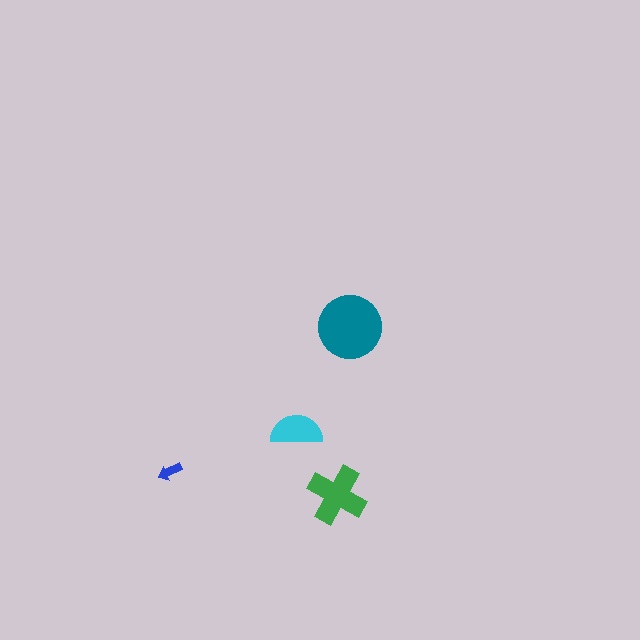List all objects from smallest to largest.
The blue arrow, the cyan semicircle, the green cross, the teal circle.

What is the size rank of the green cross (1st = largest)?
2nd.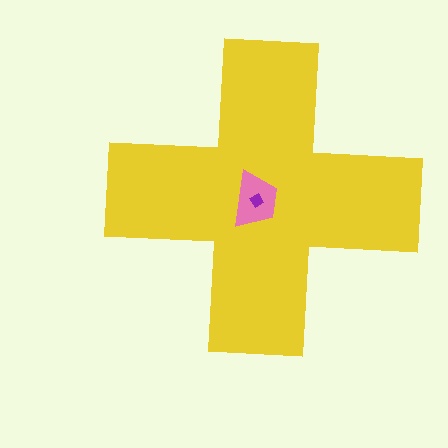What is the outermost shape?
The yellow cross.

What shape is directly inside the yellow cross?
The pink trapezoid.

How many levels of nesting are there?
3.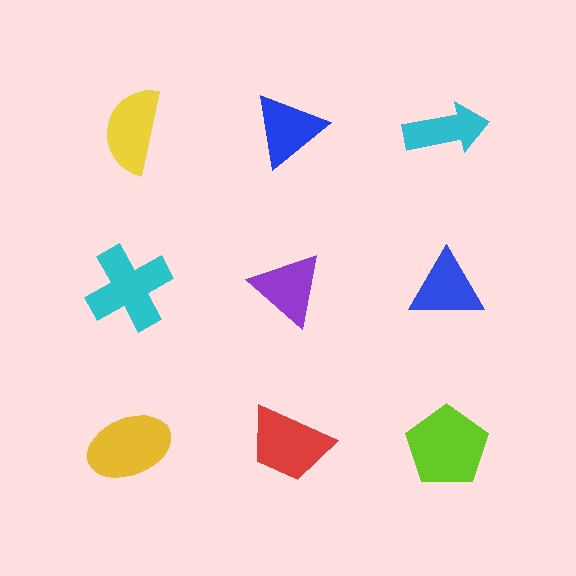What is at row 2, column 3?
A blue triangle.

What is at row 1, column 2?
A blue triangle.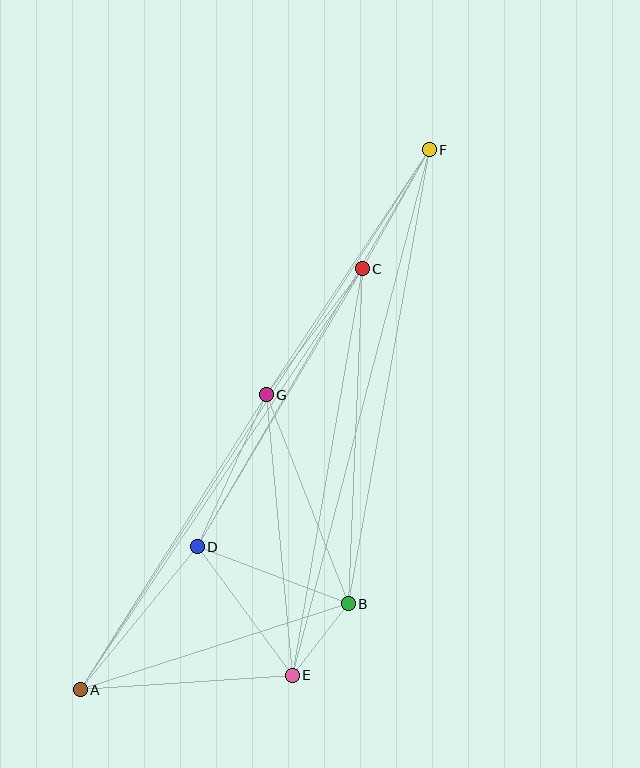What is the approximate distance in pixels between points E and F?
The distance between E and F is approximately 543 pixels.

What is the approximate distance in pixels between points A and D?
The distance between A and D is approximately 185 pixels.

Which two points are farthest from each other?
Points A and F are farthest from each other.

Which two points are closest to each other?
Points B and E are closest to each other.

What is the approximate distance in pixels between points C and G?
The distance between C and G is approximately 158 pixels.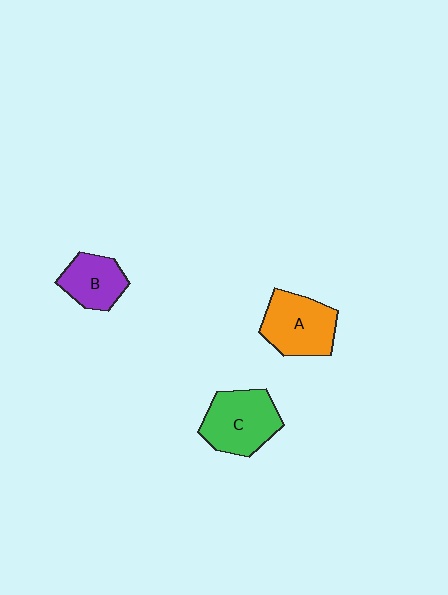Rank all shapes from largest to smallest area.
From largest to smallest: C (green), A (orange), B (purple).